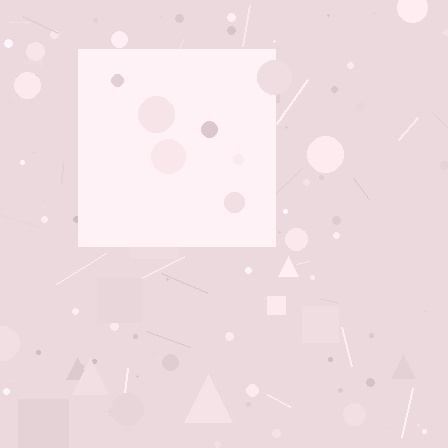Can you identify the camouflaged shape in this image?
The camouflaged shape is a square.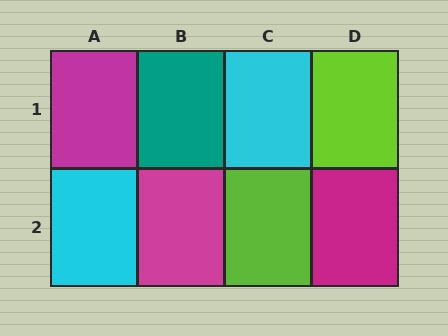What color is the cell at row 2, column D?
Magenta.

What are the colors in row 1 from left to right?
Magenta, teal, cyan, lime.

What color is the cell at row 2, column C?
Lime.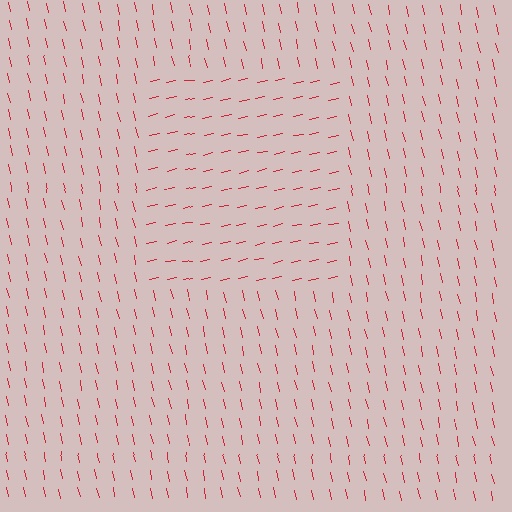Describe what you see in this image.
The image is filled with small red line segments. A rectangle region in the image has lines oriented differently from the surrounding lines, creating a visible texture boundary.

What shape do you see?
I see a rectangle.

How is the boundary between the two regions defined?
The boundary is defined purely by a change in line orientation (approximately 89 degrees difference). All lines are the same color and thickness.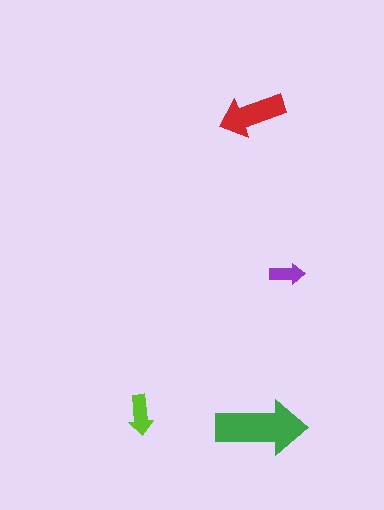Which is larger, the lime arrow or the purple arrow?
The lime one.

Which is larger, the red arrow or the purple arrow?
The red one.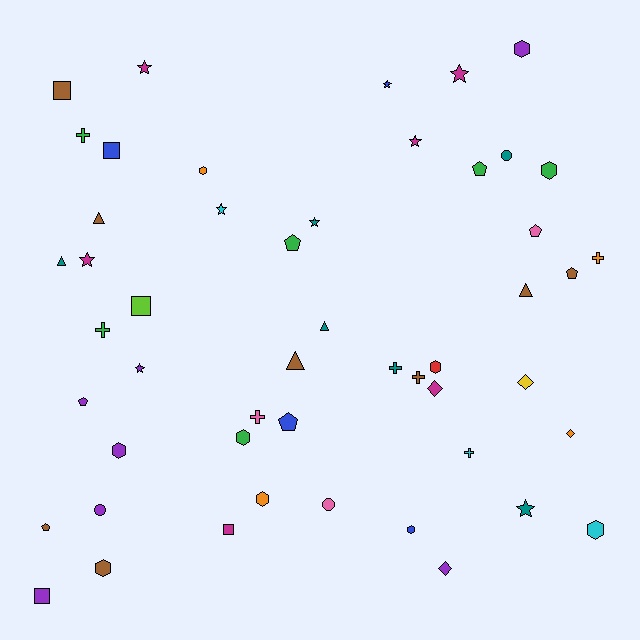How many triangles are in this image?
There are 5 triangles.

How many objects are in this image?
There are 50 objects.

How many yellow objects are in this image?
There is 1 yellow object.